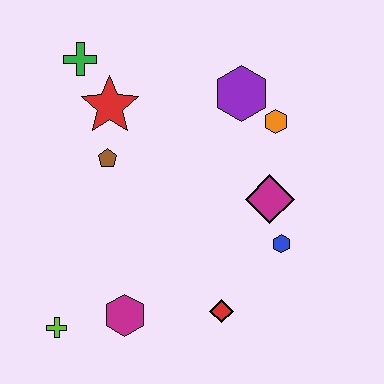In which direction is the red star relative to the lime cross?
The red star is above the lime cross.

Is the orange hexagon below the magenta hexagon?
No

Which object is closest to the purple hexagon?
The orange hexagon is closest to the purple hexagon.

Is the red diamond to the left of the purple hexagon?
Yes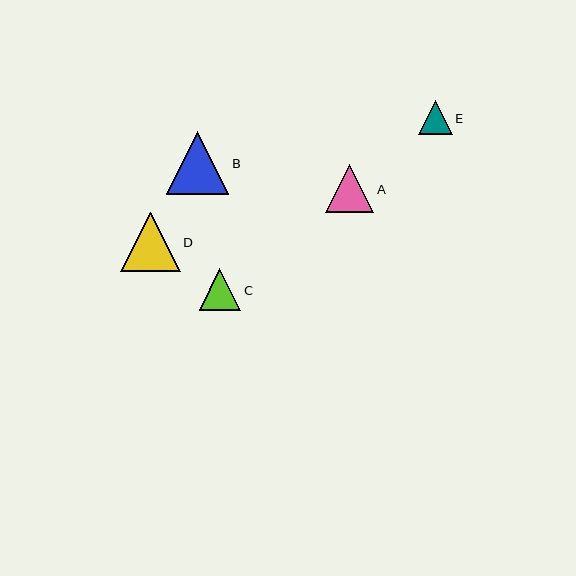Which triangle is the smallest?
Triangle E is the smallest with a size of approximately 34 pixels.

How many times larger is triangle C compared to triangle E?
Triangle C is approximately 1.2 times the size of triangle E.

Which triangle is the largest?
Triangle B is the largest with a size of approximately 63 pixels.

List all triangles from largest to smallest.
From largest to smallest: B, D, A, C, E.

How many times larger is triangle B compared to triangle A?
Triangle B is approximately 1.3 times the size of triangle A.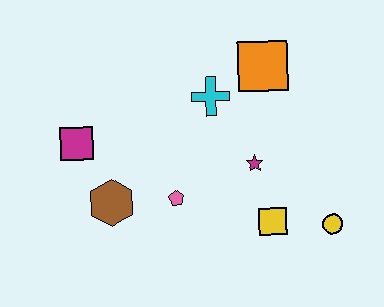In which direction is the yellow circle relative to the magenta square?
The yellow circle is to the right of the magenta square.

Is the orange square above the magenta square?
Yes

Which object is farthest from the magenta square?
The yellow circle is farthest from the magenta square.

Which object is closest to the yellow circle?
The yellow square is closest to the yellow circle.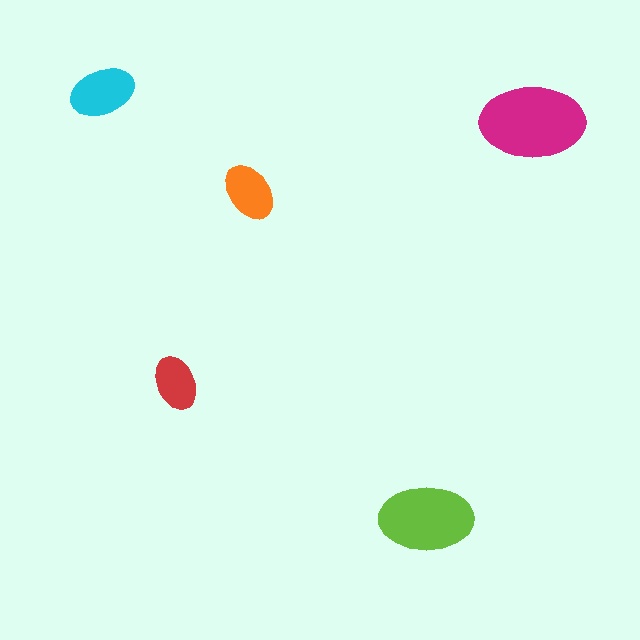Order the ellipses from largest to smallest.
the magenta one, the lime one, the cyan one, the orange one, the red one.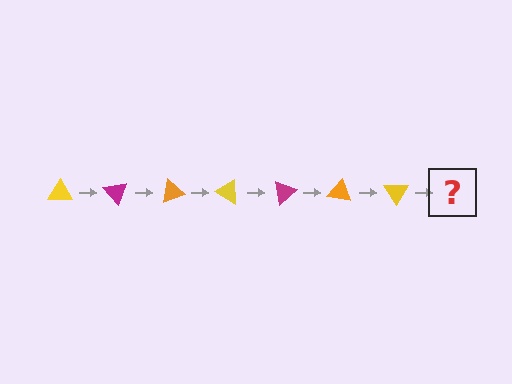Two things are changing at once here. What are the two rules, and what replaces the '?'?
The two rules are that it rotates 50 degrees each step and the color cycles through yellow, magenta, and orange. The '?' should be a magenta triangle, rotated 350 degrees from the start.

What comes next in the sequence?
The next element should be a magenta triangle, rotated 350 degrees from the start.